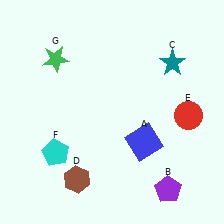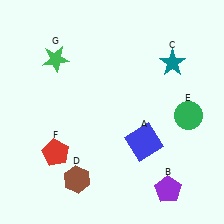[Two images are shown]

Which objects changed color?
E changed from red to green. F changed from cyan to red.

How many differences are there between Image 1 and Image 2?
There are 2 differences between the two images.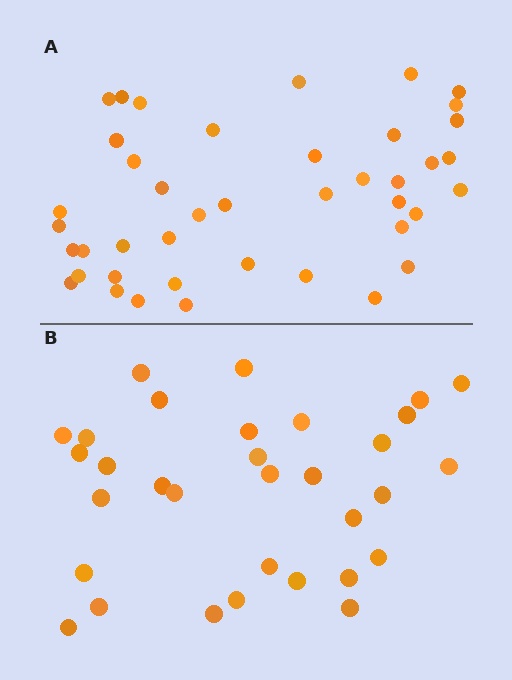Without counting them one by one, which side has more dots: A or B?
Region A (the top region) has more dots.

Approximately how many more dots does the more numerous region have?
Region A has roughly 10 or so more dots than region B.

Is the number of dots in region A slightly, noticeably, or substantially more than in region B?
Region A has noticeably more, but not dramatically so. The ratio is roughly 1.3 to 1.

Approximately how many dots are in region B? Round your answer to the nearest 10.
About 30 dots. (The exact count is 32, which rounds to 30.)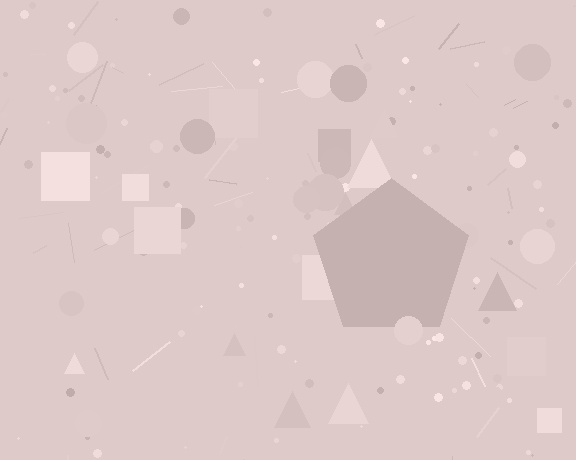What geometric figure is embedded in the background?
A pentagon is embedded in the background.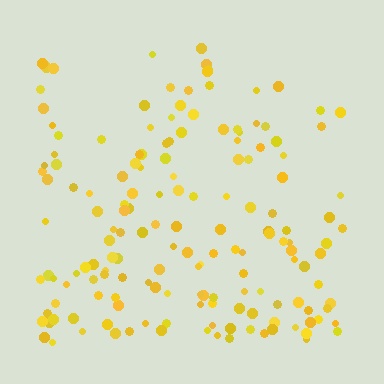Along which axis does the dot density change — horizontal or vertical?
Vertical.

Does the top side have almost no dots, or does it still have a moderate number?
Still a moderate number, just noticeably fewer than the bottom.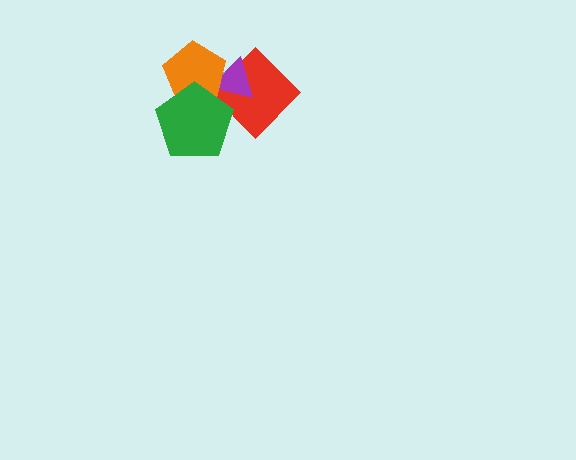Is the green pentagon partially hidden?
No, no other shape covers it.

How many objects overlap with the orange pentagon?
4 objects overlap with the orange pentagon.